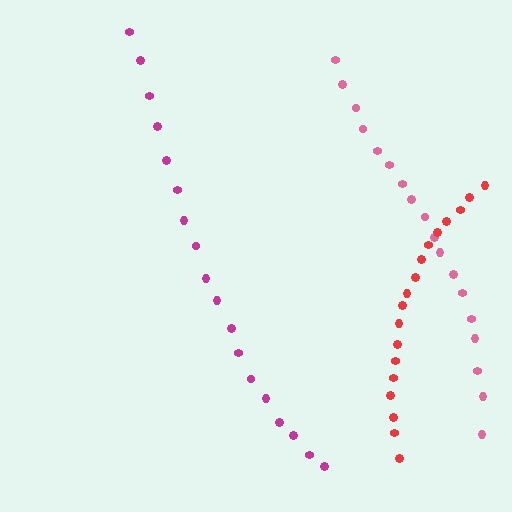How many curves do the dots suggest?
There are 3 distinct paths.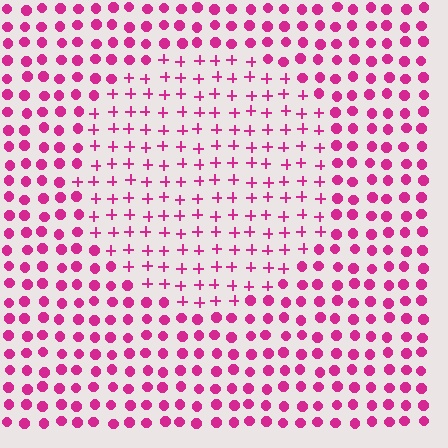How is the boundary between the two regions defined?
The boundary is defined by a change in element shape: plus signs inside vs. circles outside. All elements share the same color and spacing.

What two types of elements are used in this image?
The image uses plus signs inside the circle region and circles outside it.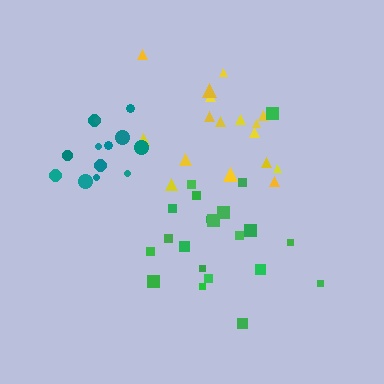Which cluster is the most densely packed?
Teal.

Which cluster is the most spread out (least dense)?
Green.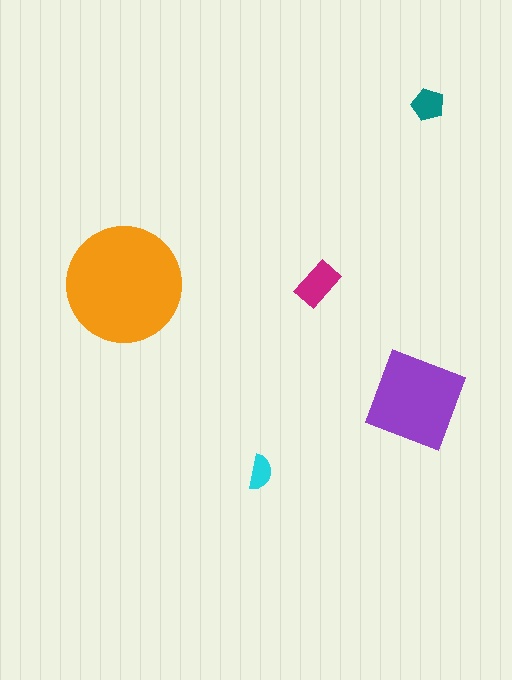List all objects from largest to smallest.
The orange circle, the purple square, the magenta rectangle, the teal pentagon, the cyan semicircle.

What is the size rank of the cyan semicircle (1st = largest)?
5th.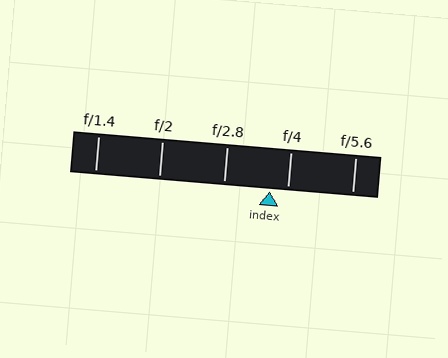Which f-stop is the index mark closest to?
The index mark is closest to f/4.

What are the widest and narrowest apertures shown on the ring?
The widest aperture shown is f/1.4 and the narrowest is f/5.6.